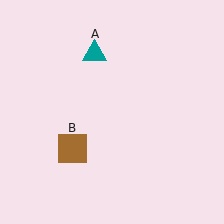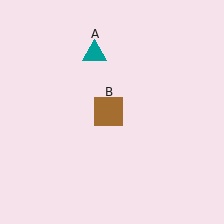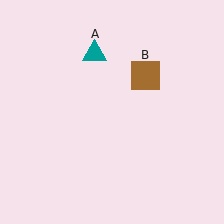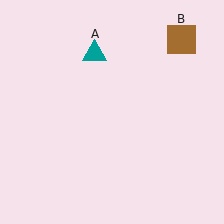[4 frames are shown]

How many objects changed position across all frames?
1 object changed position: brown square (object B).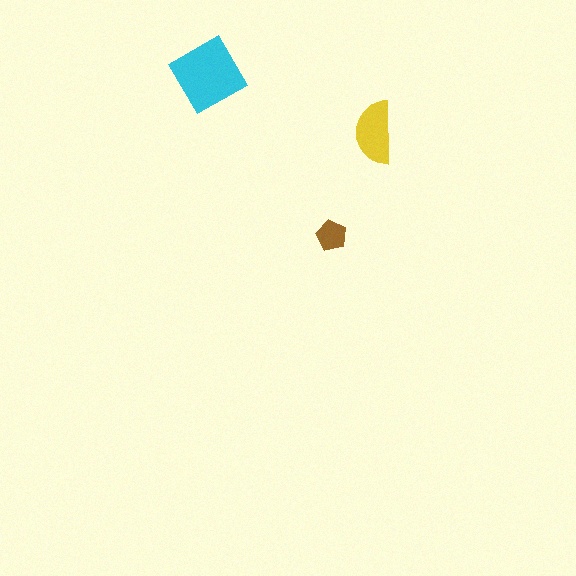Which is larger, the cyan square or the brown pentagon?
The cyan square.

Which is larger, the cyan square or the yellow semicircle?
The cyan square.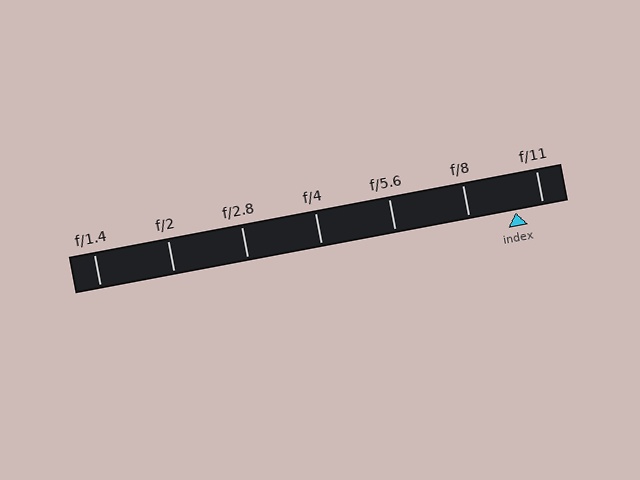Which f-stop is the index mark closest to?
The index mark is closest to f/11.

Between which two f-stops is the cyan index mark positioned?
The index mark is between f/8 and f/11.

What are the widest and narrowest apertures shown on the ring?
The widest aperture shown is f/1.4 and the narrowest is f/11.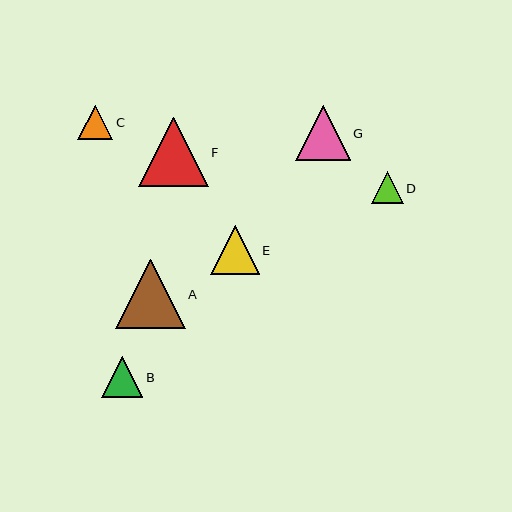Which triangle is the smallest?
Triangle D is the smallest with a size of approximately 32 pixels.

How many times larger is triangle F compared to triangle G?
Triangle F is approximately 1.3 times the size of triangle G.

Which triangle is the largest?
Triangle A is the largest with a size of approximately 70 pixels.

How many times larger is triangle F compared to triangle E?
Triangle F is approximately 1.4 times the size of triangle E.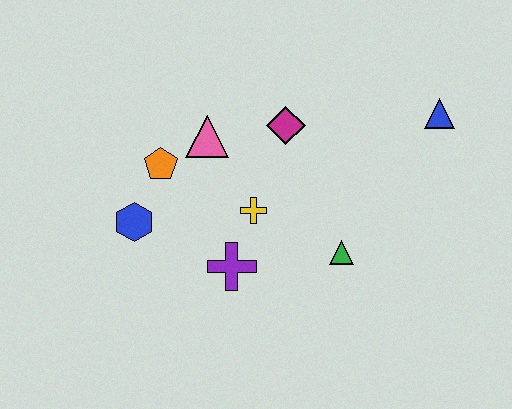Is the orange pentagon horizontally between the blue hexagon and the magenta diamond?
Yes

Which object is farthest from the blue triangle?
The blue hexagon is farthest from the blue triangle.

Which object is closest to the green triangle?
The yellow cross is closest to the green triangle.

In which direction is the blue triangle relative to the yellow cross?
The blue triangle is to the right of the yellow cross.